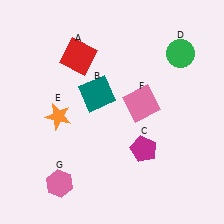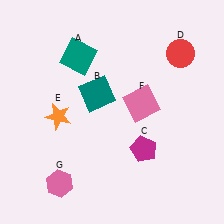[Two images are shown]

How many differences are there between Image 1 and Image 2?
There are 2 differences between the two images.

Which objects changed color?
A changed from red to teal. D changed from green to red.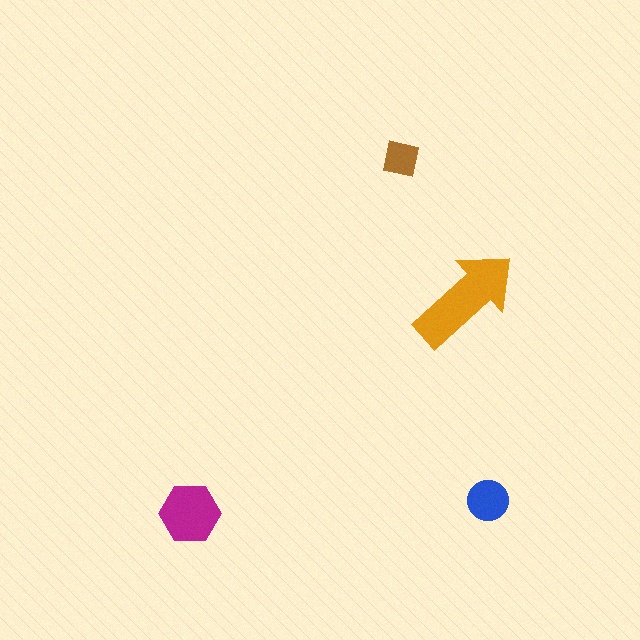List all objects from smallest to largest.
The brown square, the blue circle, the magenta hexagon, the orange arrow.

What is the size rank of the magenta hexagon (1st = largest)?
2nd.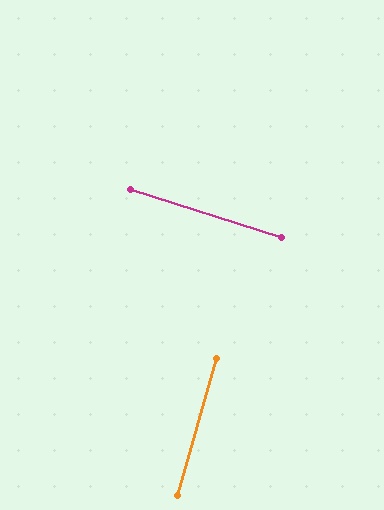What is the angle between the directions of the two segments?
Approximately 88 degrees.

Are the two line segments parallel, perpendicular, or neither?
Perpendicular — they meet at approximately 88°.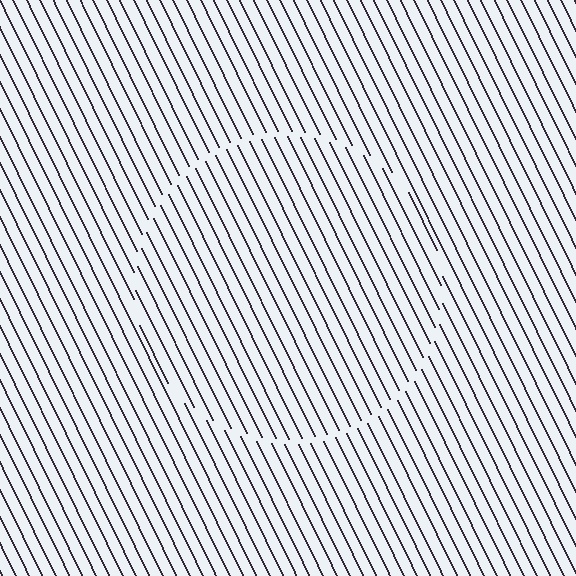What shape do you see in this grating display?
An illusory circle. The interior of the shape contains the same grating, shifted by half a period — the contour is defined by the phase discontinuity where line-ends from the inner and outer gratings abut.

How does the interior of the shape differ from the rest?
The interior of the shape contains the same grating, shifted by half a period — the contour is defined by the phase discontinuity where line-ends from the inner and outer gratings abut.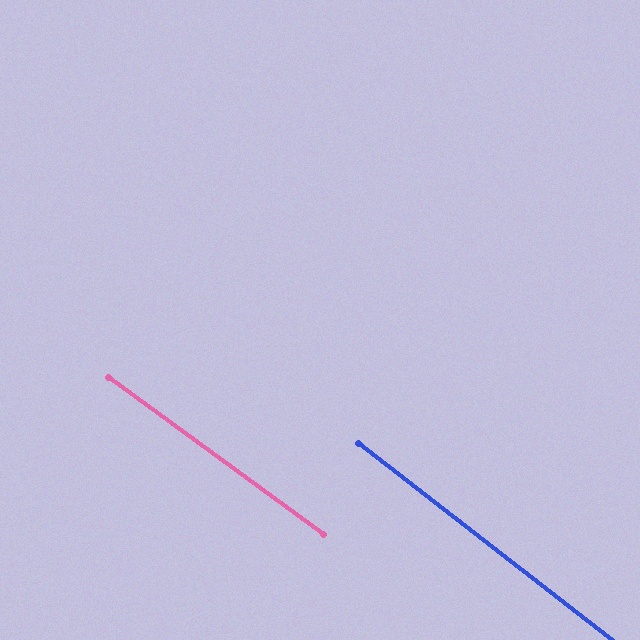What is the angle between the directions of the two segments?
Approximately 2 degrees.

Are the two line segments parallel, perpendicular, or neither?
Parallel — their directions differ by only 1.6°.